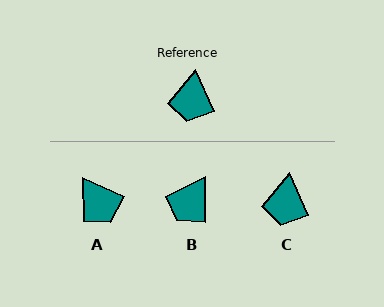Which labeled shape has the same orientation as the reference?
C.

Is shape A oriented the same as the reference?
No, it is off by about 42 degrees.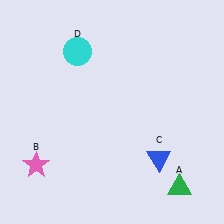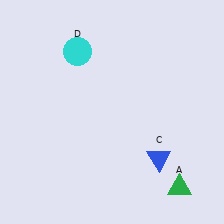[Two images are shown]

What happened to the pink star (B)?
The pink star (B) was removed in Image 2. It was in the bottom-left area of Image 1.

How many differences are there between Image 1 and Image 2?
There is 1 difference between the two images.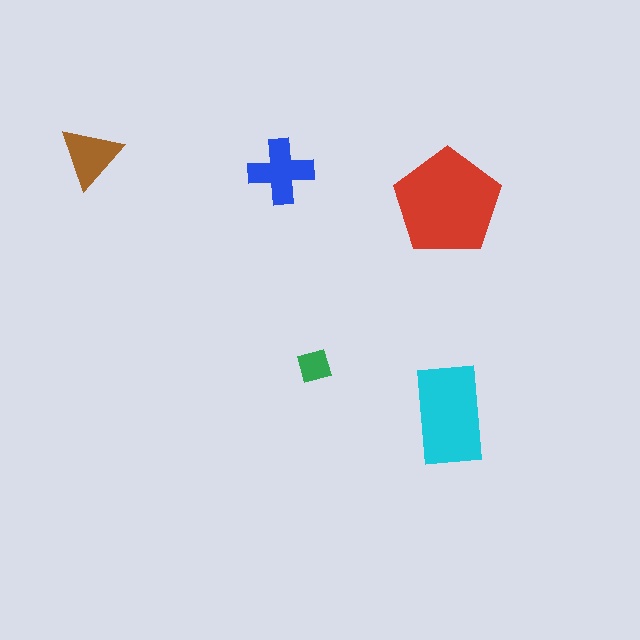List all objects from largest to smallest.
The red pentagon, the cyan rectangle, the blue cross, the brown triangle, the green square.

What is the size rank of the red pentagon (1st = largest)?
1st.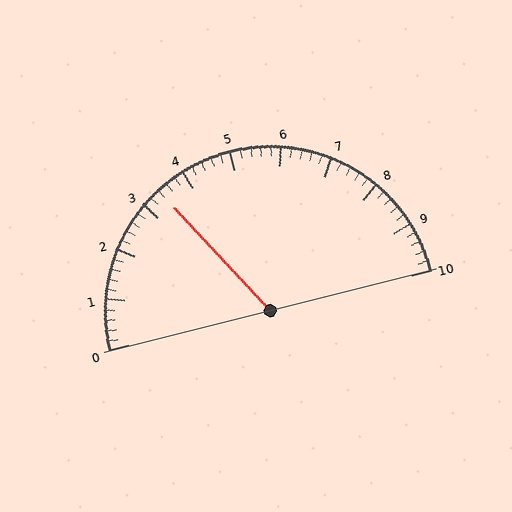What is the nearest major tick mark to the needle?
The nearest major tick mark is 3.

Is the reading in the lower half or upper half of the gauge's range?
The reading is in the lower half of the range (0 to 10).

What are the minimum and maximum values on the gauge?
The gauge ranges from 0 to 10.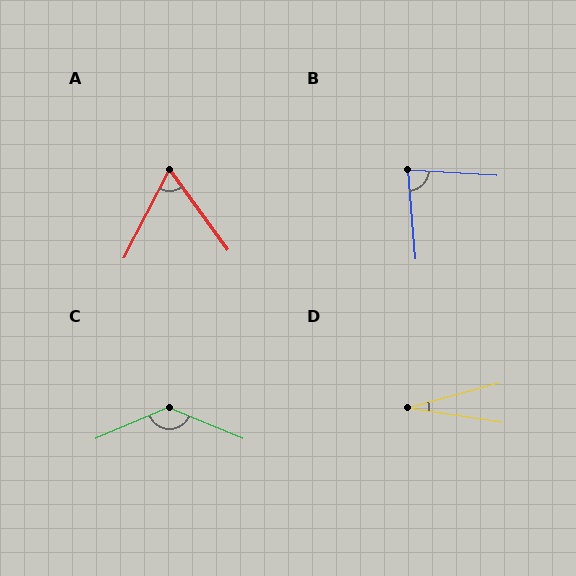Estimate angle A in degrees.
Approximately 63 degrees.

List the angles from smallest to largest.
D (24°), A (63°), B (81°), C (134°).